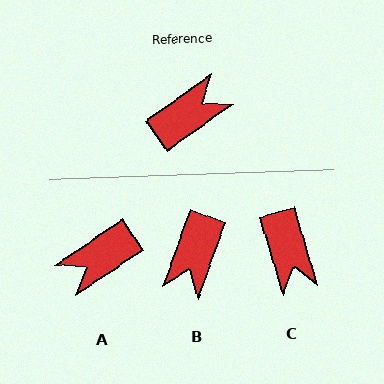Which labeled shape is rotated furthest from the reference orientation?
A, about 179 degrees away.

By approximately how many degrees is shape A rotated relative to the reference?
Approximately 179 degrees counter-clockwise.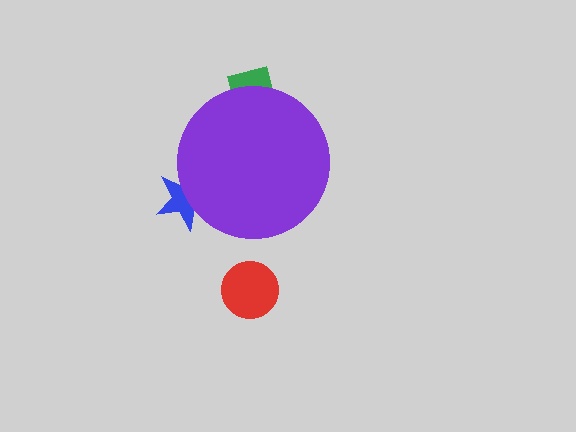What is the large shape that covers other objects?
A purple circle.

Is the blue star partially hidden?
Yes, the blue star is partially hidden behind the purple circle.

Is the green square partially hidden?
Yes, the green square is partially hidden behind the purple circle.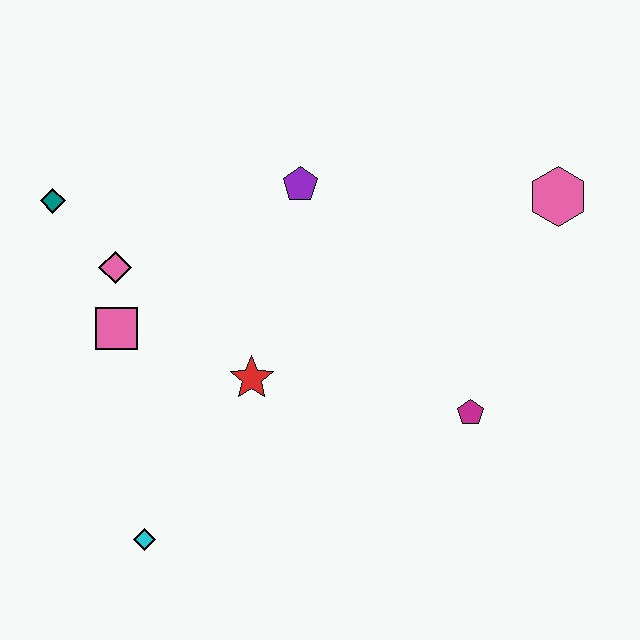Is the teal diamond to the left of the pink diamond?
Yes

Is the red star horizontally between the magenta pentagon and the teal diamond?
Yes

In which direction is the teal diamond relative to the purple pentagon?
The teal diamond is to the left of the purple pentagon.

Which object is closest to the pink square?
The pink diamond is closest to the pink square.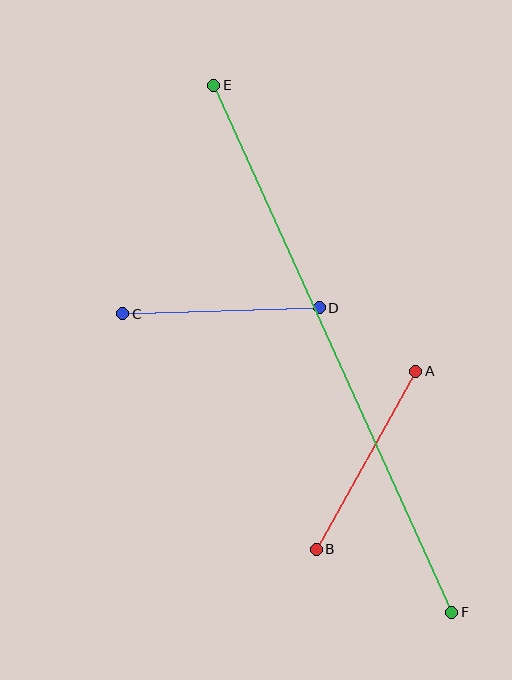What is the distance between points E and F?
The distance is approximately 579 pixels.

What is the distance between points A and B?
The distance is approximately 204 pixels.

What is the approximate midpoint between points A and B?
The midpoint is at approximately (366, 460) pixels.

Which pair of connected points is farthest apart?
Points E and F are farthest apart.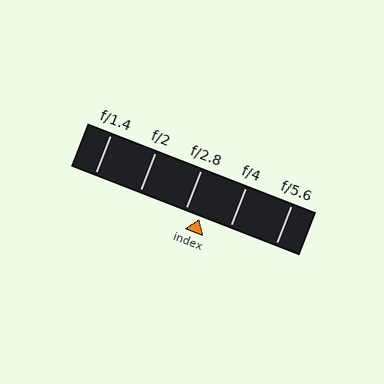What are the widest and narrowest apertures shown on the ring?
The widest aperture shown is f/1.4 and the narrowest is f/5.6.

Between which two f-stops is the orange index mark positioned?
The index mark is between f/2.8 and f/4.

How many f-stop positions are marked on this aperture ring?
There are 5 f-stop positions marked.